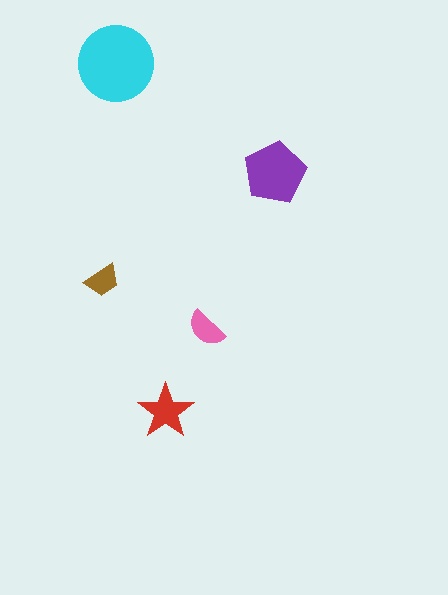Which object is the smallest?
The brown trapezoid.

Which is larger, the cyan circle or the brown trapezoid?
The cyan circle.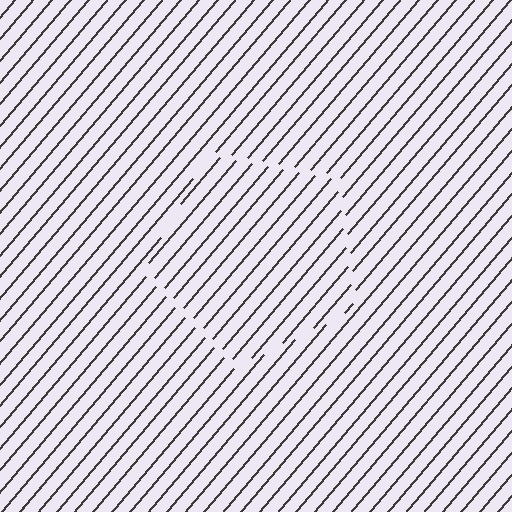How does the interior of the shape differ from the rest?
The interior of the shape contains the same grating, shifted by half a period — the contour is defined by the phase discontinuity where line-ends from the inner and outer gratings abut.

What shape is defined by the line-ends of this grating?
An illusory pentagon. The interior of the shape contains the same grating, shifted by half a period — the contour is defined by the phase discontinuity where line-ends from the inner and outer gratings abut.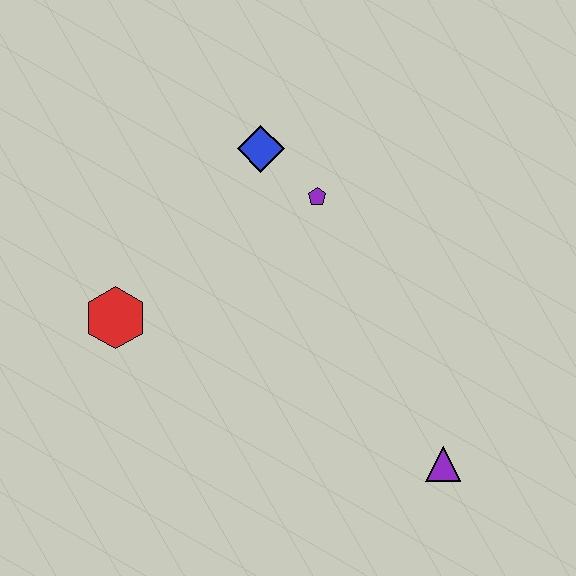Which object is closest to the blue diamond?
The purple pentagon is closest to the blue diamond.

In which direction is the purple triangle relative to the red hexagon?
The purple triangle is to the right of the red hexagon.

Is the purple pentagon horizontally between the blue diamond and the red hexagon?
No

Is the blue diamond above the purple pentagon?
Yes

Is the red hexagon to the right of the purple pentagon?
No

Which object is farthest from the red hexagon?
The purple triangle is farthest from the red hexagon.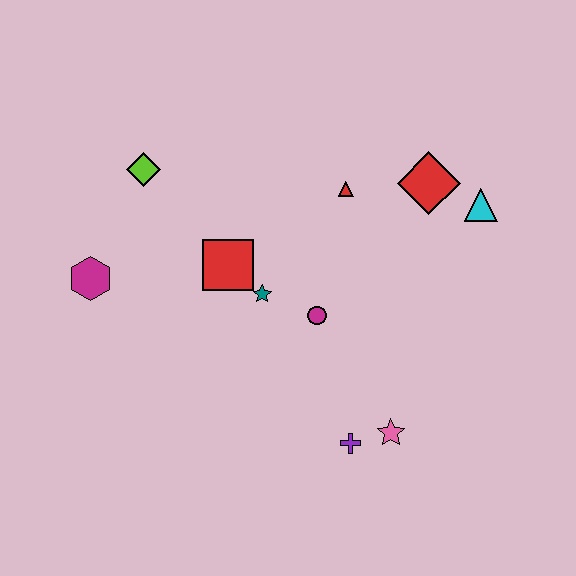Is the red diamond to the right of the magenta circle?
Yes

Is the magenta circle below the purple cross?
No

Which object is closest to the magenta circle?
The teal star is closest to the magenta circle.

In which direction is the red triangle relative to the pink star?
The red triangle is above the pink star.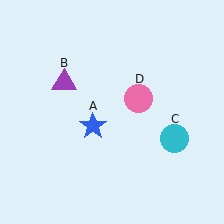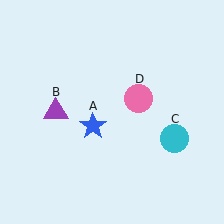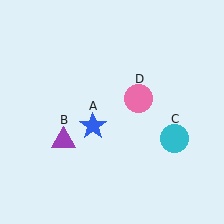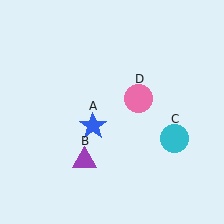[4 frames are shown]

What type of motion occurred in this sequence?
The purple triangle (object B) rotated counterclockwise around the center of the scene.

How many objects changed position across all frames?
1 object changed position: purple triangle (object B).